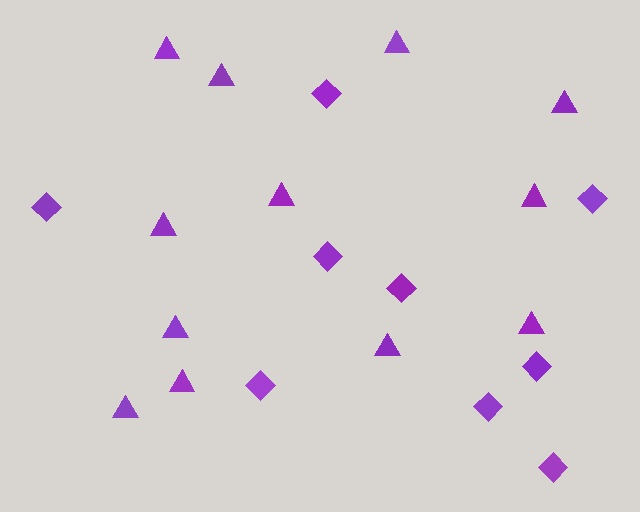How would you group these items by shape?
There are 2 groups: one group of diamonds (9) and one group of triangles (12).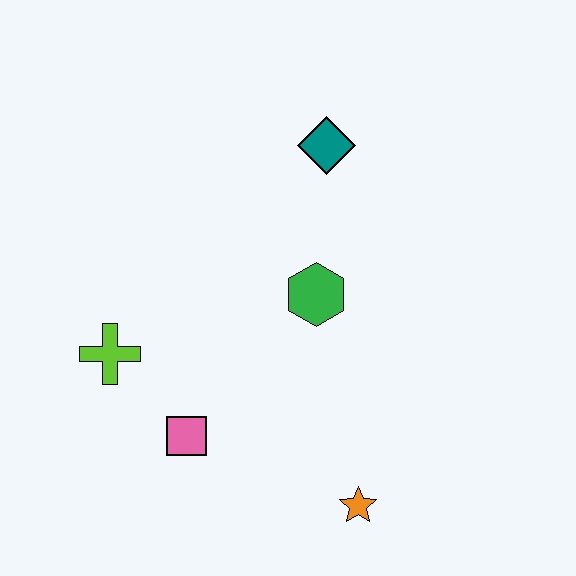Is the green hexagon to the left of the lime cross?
No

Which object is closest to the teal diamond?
The green hexagon is closest to the teal diamond.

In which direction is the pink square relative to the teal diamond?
The pink square is below the teal diamond.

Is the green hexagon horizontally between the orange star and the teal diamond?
No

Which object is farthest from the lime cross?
The teal diamond is farthest from the lime cross.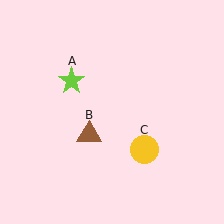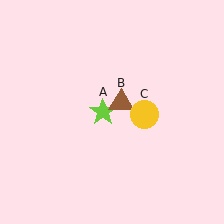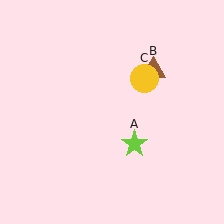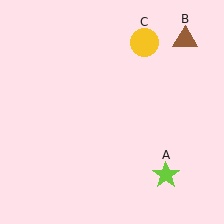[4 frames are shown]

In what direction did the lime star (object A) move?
The lime star (object A) moved down and to the right.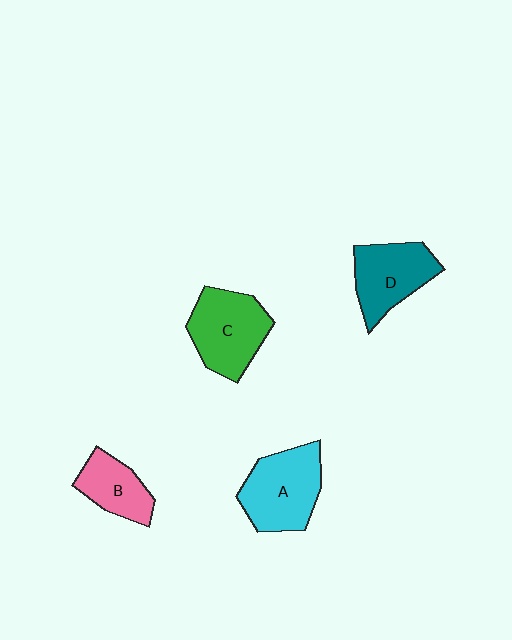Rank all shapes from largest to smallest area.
From largest to smallest: A (cyan), C (green), D (teal), B (pink).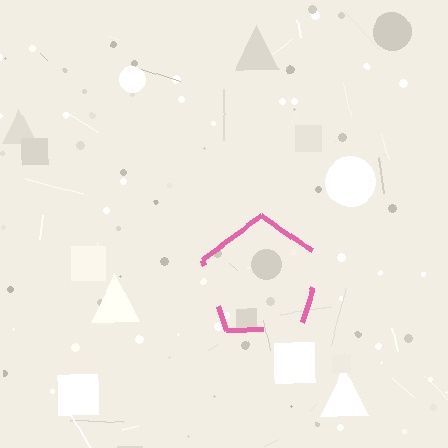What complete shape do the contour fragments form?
The contour fragments form a pentagon.